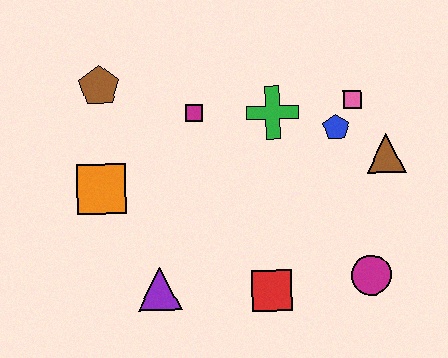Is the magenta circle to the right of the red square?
Yes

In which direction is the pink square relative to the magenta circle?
The pink square is above the magenta circle.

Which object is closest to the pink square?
The blue pentagon is closest to the pink square.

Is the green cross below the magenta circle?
No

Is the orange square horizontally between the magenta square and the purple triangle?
No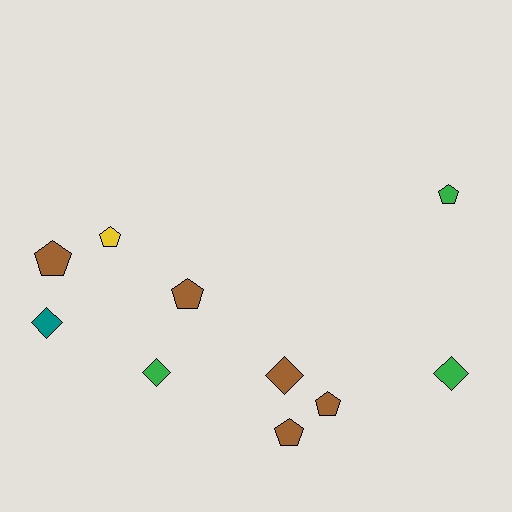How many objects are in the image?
There are 10 objects.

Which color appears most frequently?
Brown, with 5 objects.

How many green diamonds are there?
There are 2 green diamonds.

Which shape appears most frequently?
Pentagon, with 6 objects.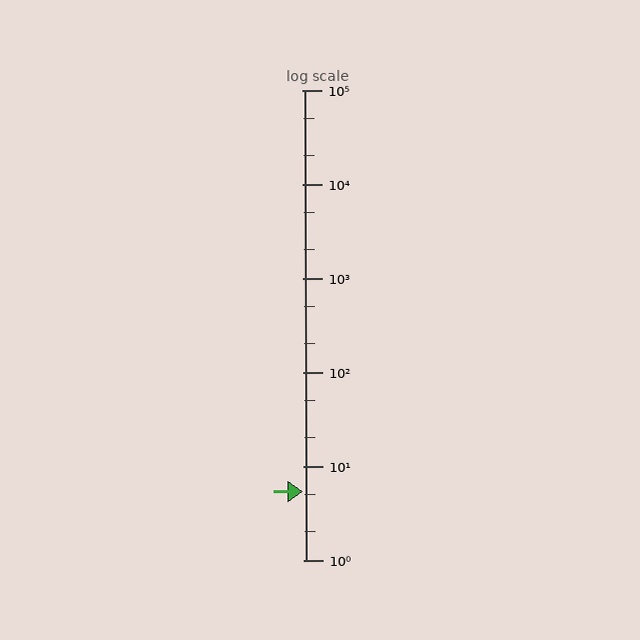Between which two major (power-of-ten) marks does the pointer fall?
The pointer is between 1 and 10.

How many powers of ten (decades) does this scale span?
The scale spans 5 decades, from 1 to 100000.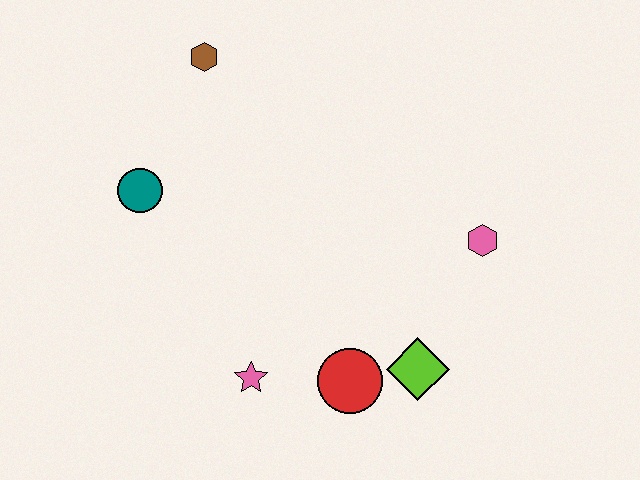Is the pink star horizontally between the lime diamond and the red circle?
No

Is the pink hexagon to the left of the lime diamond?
No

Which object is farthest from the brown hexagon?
The lime diamond is farthest from the brown hexagon.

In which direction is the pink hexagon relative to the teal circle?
The pink hexagon is to the right of the teal circle.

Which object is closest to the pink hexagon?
The lime diamond is closest to the pink hexagon.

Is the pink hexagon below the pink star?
No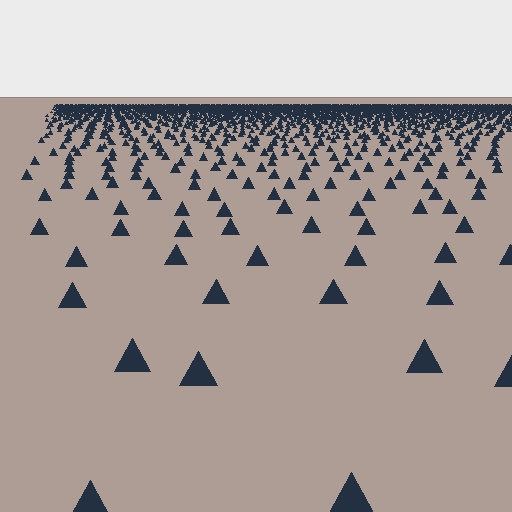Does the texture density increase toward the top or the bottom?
Density increases toward the top.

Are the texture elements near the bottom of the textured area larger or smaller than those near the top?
Larger. Near the bottom, elements are closer to the viewer and appear at a bigger on-screen size.